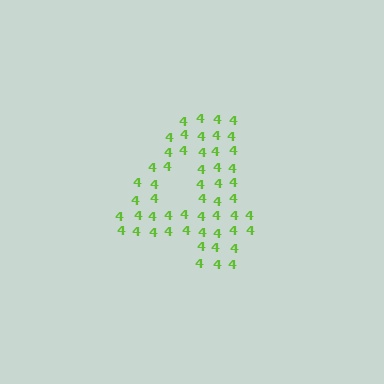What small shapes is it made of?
It is made of small digit 4's.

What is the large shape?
The large shape is the digit 4.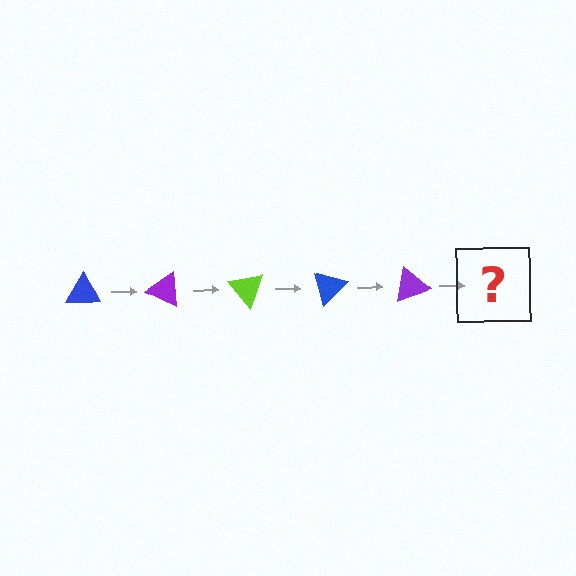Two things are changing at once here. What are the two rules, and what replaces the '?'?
The two rules are that it rotates 25 degrees each step and the color cycles through blue, purple, and lime. The '?' should be a lime triangle, rotated 125 degrees from the start.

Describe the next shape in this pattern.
It should be a lime triangle, rotated 125 degrees from the start.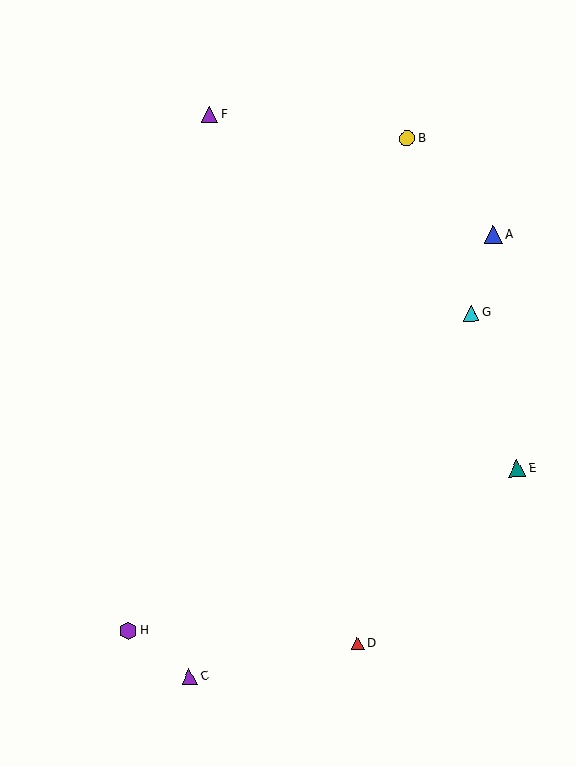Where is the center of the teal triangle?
The center of the teal triangle is at (517, 468).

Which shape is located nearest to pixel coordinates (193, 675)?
The purple triangle (labeled C) at (189, 677) is nearest to that location.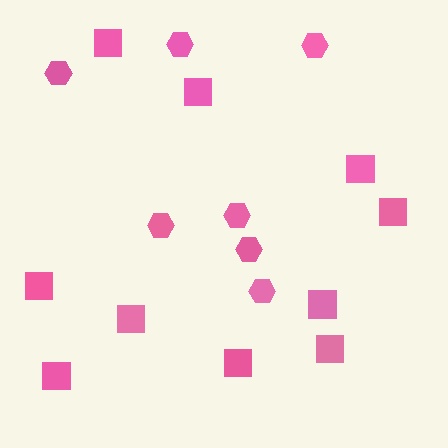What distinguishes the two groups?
There are 2 groups: one group of squares (10) and one group of hexagons (7).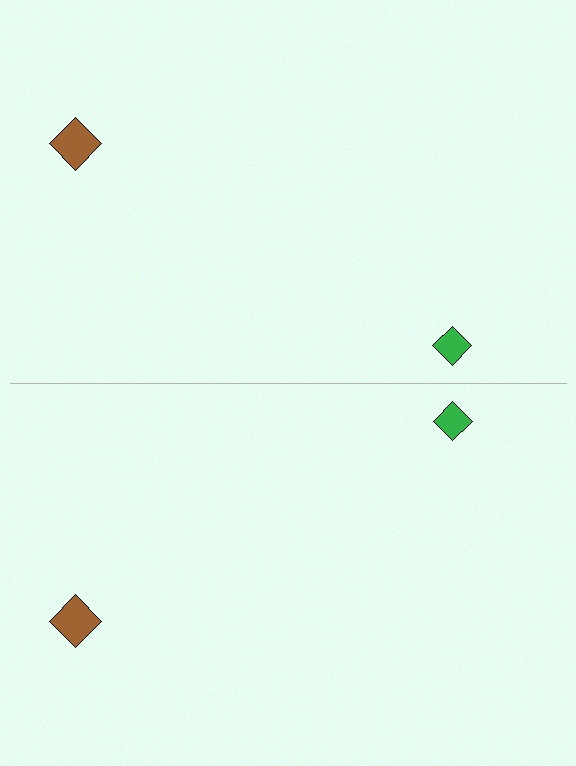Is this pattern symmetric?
Yes, this pattern has bilateral (reflection) symmetry.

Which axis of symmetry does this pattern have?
The pattern has a horizontal axis of symmetry running through the center of the image.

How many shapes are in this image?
There are 4 shapes in this image.